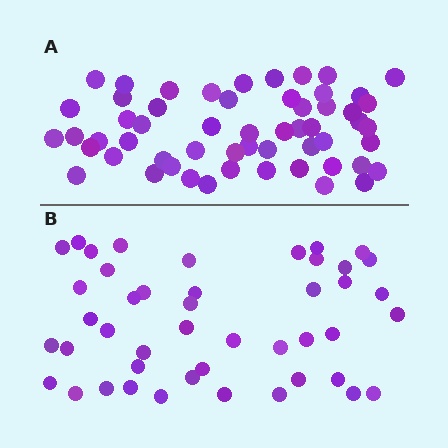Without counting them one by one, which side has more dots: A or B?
Region A (the top region) has more dots.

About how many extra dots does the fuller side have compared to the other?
Region A has roughly 12 or so more dots than region B.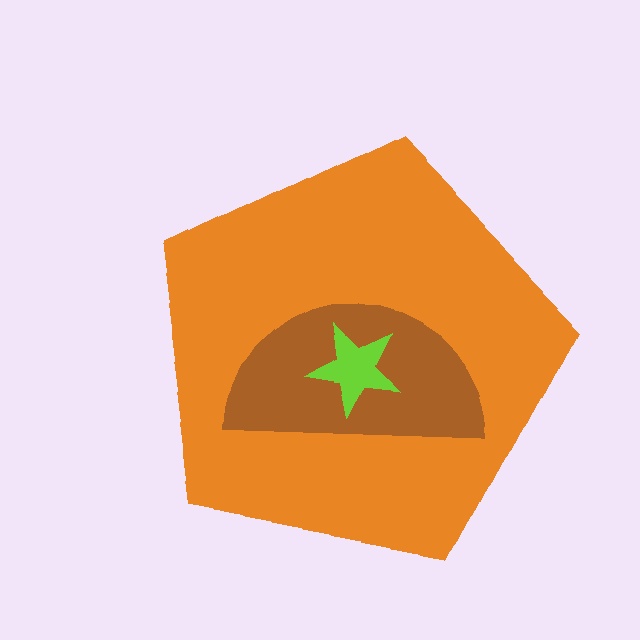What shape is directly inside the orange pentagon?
The brown semicircle.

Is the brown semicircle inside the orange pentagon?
Yes.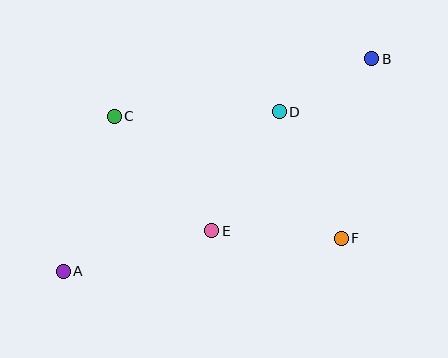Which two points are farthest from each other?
Points A and B are farthest from each other.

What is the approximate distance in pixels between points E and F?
The distance between E and F is approximately 130 pixels.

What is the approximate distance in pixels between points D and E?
The distance between D and E is approximately 137 pixels.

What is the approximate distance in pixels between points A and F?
The distance between A and F is approximately 280 pixels.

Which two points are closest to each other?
Points B and D are closest to each other.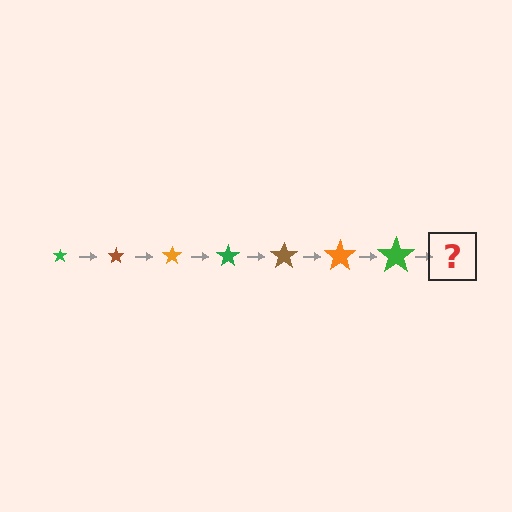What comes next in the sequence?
The next element should be a brown star, larger than the previous one.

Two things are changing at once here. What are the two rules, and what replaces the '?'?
The two rules are that the star grows larger each step and the color cycles through green, brown, and orange. The '?' should be a brown star, larger than the previous one.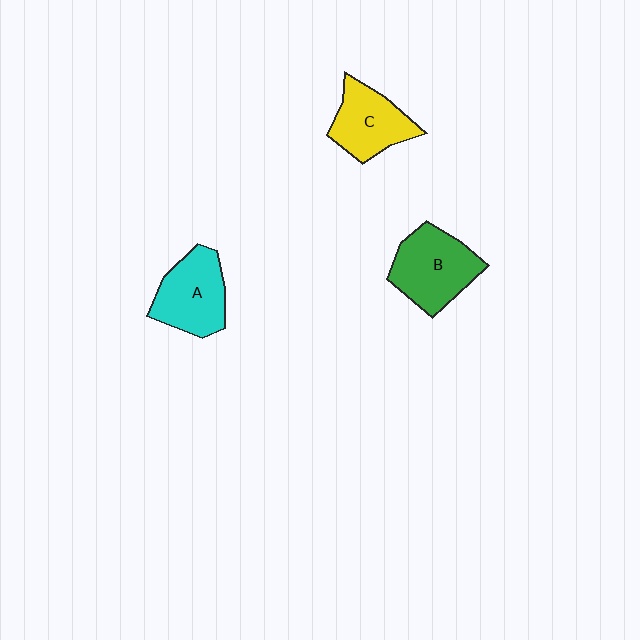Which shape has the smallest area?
Shape C (yellow).